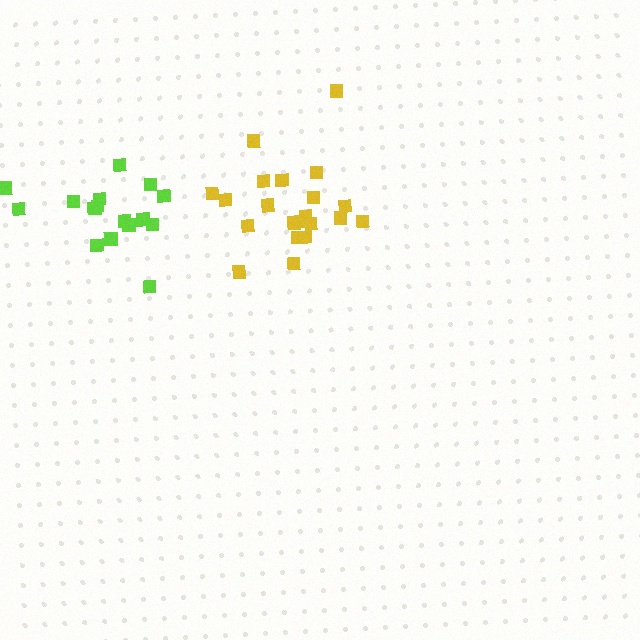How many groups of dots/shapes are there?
There are 2 groups.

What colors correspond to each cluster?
The clusters are colored: yellow, lime.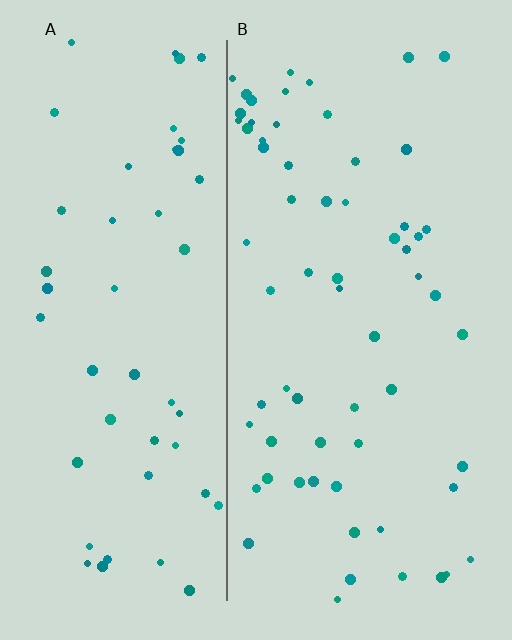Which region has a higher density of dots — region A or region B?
B (the right).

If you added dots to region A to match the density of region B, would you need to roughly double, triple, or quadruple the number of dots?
Approximately double.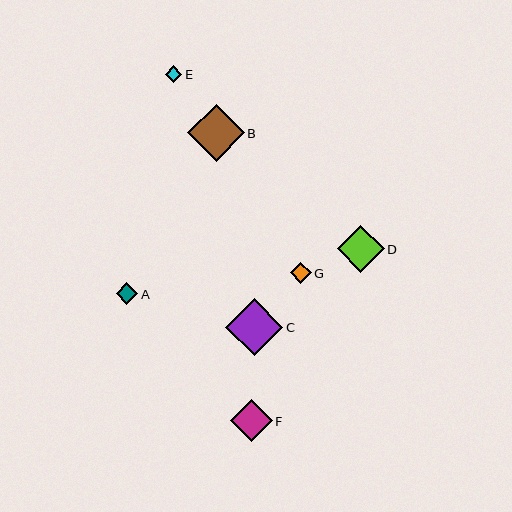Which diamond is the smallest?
Diamond E is the smallest with a size of approximately 17 pixels.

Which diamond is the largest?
Diamond C is the largest with a size of approximately 57 pixels.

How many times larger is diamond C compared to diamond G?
Diamond C is approximately 2.7 times the size of diamond G.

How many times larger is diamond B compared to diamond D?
Diamond B is approximately 1.2 times the size of diamond D.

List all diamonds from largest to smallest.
From largest to smallest: C, B, D, F, A, G, E.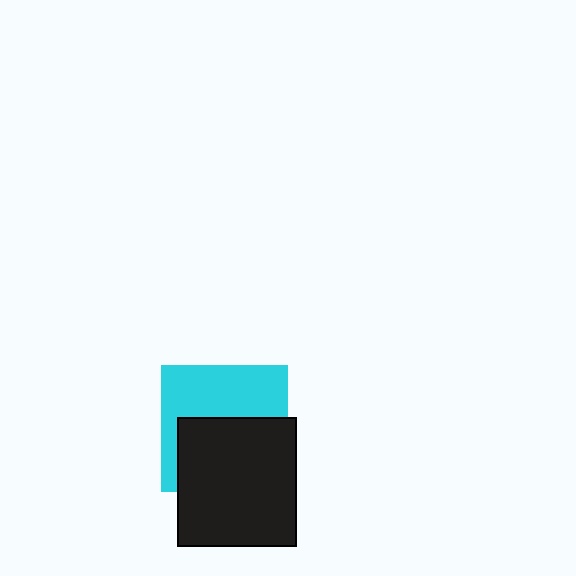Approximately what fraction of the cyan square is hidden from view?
Roughly 51% of the cyan square is hidden behind the black rectangle.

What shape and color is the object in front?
The object in front is a black rectangle.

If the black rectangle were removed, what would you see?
You would see the complete cyan square.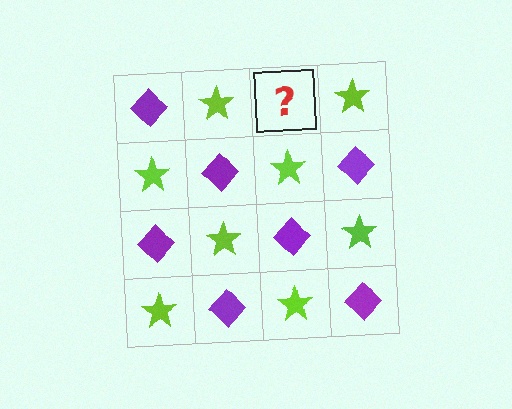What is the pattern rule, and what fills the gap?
The rule is that it alternates purple diamond and lime star in a checkerboard pattern. The gap should be filled with a purple diamond.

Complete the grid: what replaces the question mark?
The question mark should be replaced with a purple diamond.